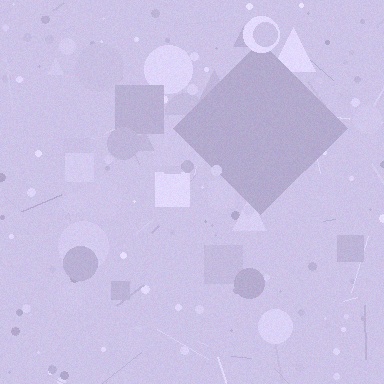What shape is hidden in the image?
A diamond is hidden in the image.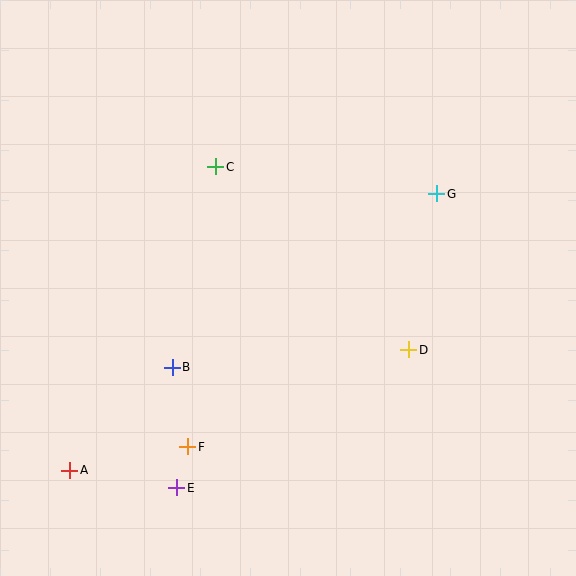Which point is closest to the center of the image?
Point D at (409, 350) is closest to the center.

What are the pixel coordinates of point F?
Point F is at (188, 447).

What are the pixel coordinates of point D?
Point D is at (409, 350).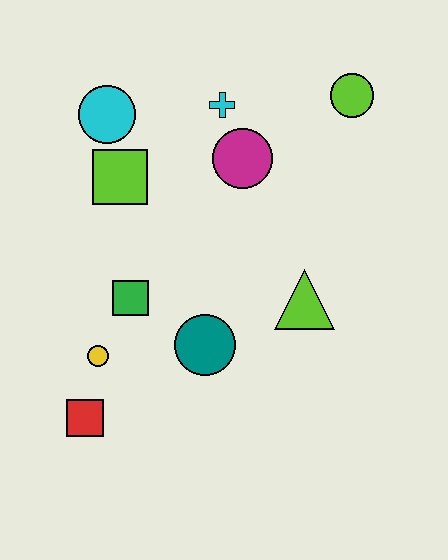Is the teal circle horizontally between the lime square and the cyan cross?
Yes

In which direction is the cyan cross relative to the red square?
The cyan cross is above the red square.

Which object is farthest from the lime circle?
The red square is farthest from the lime circle.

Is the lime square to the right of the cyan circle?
Yes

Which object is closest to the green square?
The yellow circle is closest to the green square.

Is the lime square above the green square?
Yes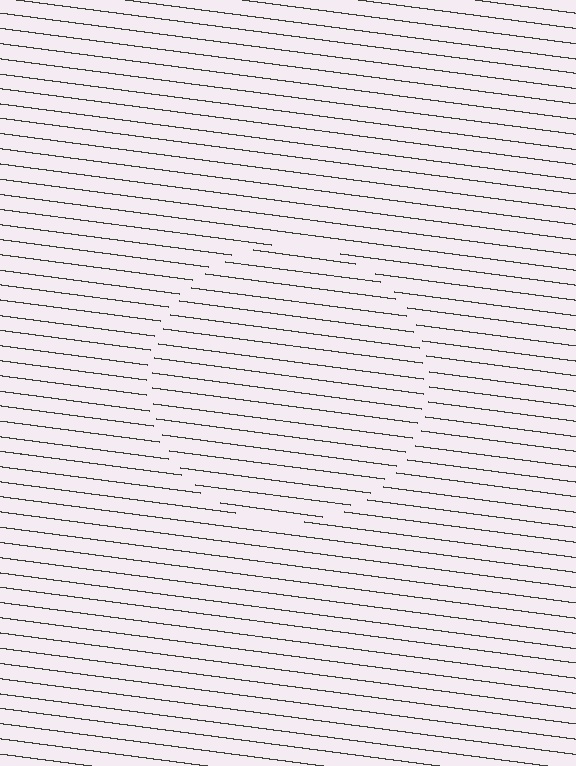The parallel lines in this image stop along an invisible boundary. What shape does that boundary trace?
An illusory circle. The interior of the shape contains the same grating, shifted by half a period — the contour is defined by the phase discontinuity where line-ends from the inner and outer gratings abut.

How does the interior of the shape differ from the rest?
The interior of the shape contains the same grating, shifted by half a period — the contour is defined by the phase discontinuity where line-ends from the inner and outer gratings abut.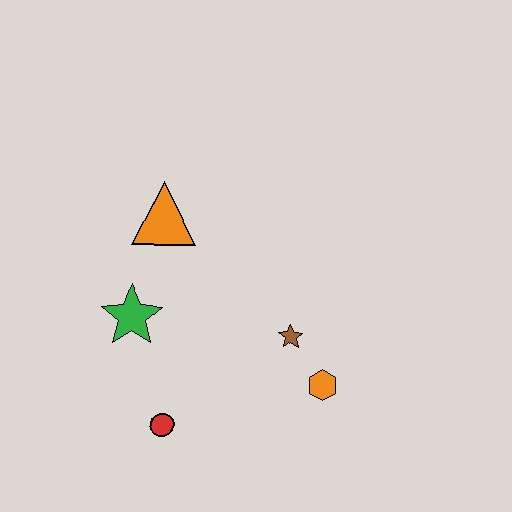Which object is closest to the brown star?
The orange hexagon is closest to the brown star.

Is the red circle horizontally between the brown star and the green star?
Yes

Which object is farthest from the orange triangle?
The orange hexagon is farthest from the orange triangle.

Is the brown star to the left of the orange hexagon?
Yes